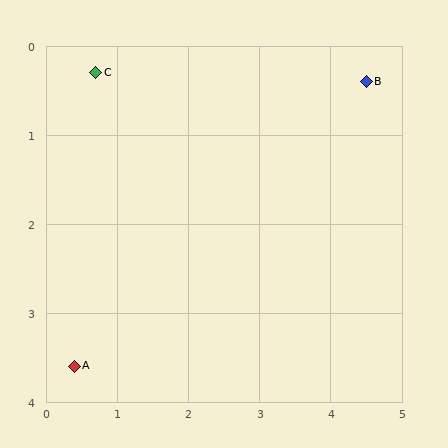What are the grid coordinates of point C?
Point C is at approximately (0.7, 0.3).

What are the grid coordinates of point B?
Point B is at approximately (4.5, 0.4).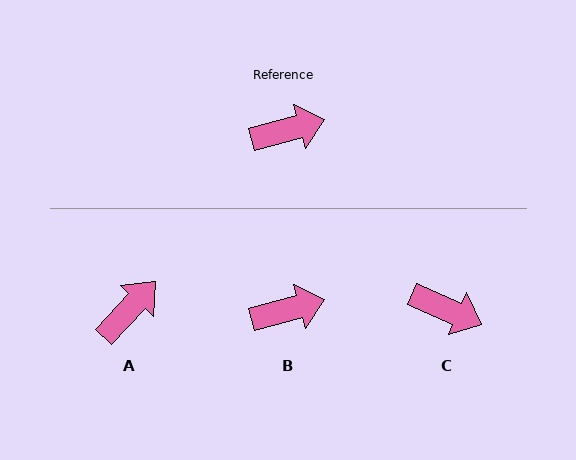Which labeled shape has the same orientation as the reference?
B.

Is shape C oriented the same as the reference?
No, it is off by about 38 degrees.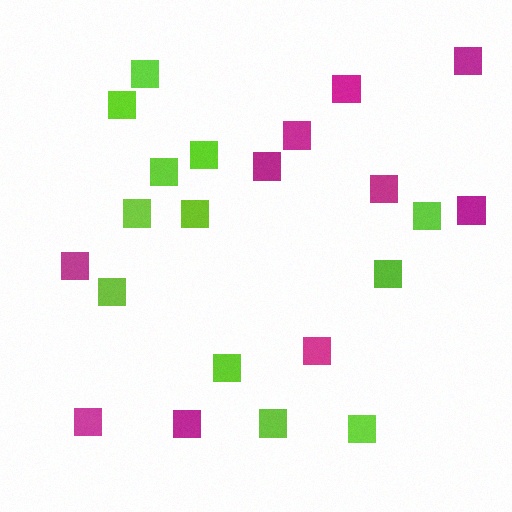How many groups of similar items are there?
There are 2 groups: one group of lime squares (12) and one group of magenta squares (10).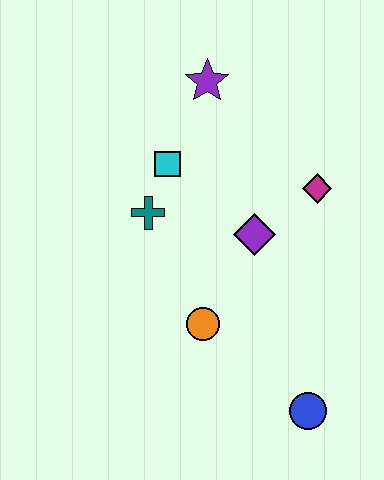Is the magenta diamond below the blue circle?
No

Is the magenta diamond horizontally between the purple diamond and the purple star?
No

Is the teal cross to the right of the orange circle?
No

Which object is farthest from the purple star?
The blue circle is farthest from the purple star.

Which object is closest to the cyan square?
The teal cross is closest to the cyan square.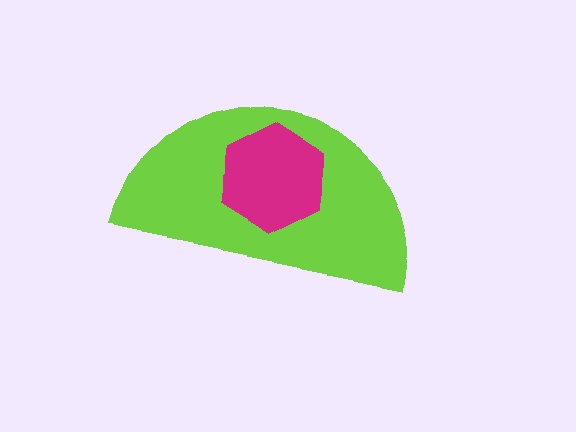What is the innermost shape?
The magenta hexagon.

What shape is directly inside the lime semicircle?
The magenta hexagon.